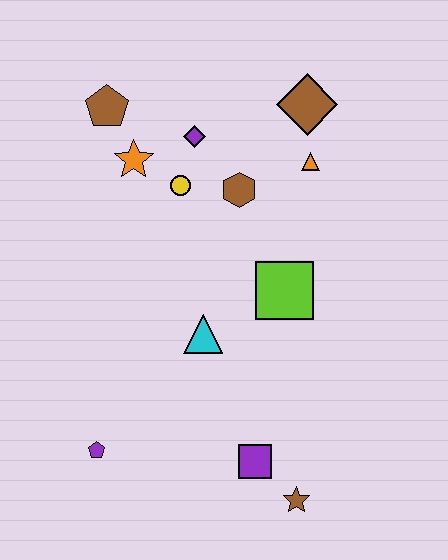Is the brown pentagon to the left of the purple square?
Yes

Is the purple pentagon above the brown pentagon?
No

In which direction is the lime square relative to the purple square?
The lime square is above the purple square.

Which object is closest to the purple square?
The brown star is closest to the purple square.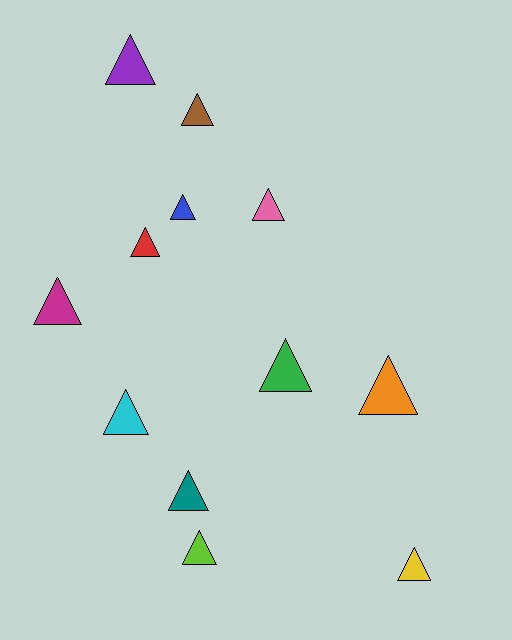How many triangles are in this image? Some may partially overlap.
There are 12 triangles.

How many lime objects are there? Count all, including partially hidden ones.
There is 1 lime object.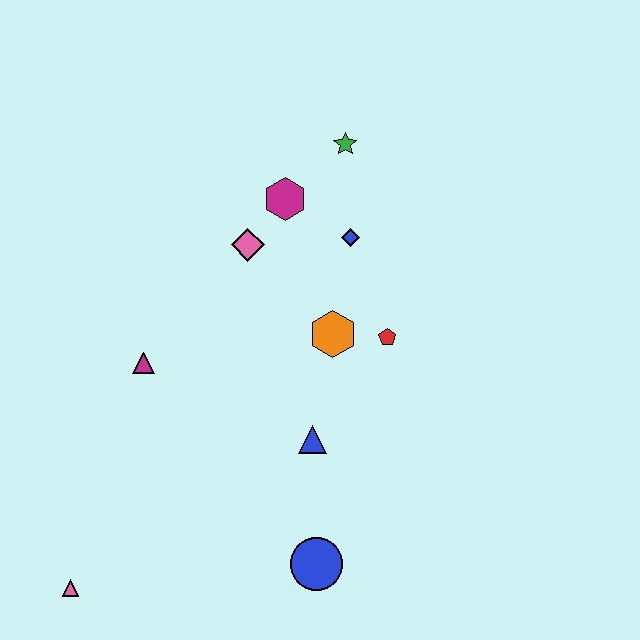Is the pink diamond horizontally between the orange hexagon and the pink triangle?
Yes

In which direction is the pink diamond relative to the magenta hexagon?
The pink diamond is below the magenta hexagon.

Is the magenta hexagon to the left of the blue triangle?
Yes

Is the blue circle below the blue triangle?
Yes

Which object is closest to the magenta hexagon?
The pink diamond is closest to the magenta hexagon.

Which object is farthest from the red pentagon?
The pink triangle is farthest from the red pentagon.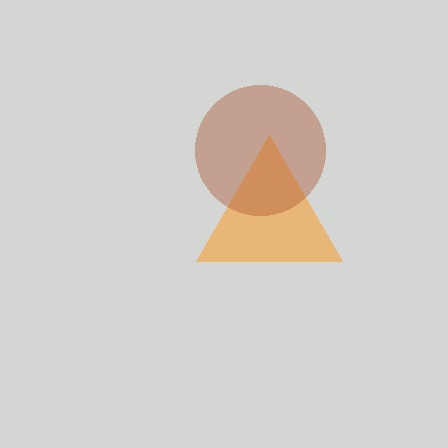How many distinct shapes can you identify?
There are 2 distinct shapes: an orange triangle, a brown circle.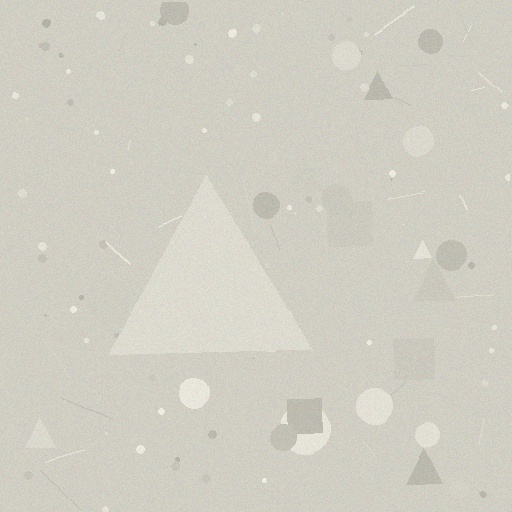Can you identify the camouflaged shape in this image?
The camouflaged shape is a triangle.